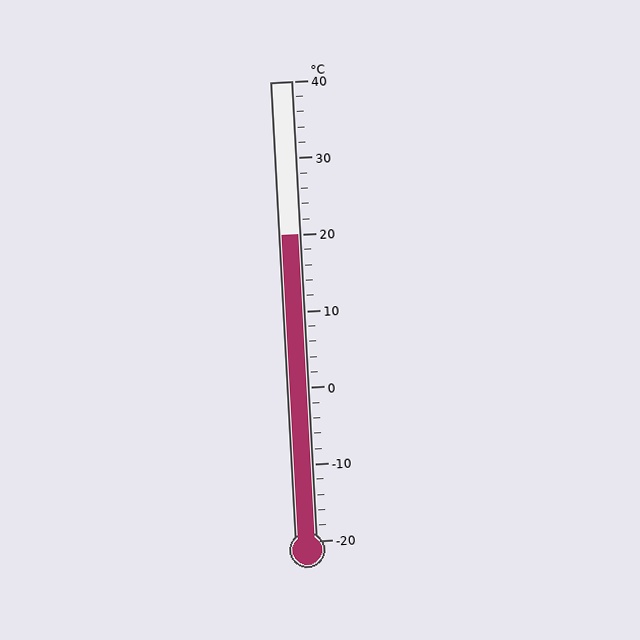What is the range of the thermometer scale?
The thermometer scale ranges from -20°C to 40°C.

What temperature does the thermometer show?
The thermometer shows approximately 20°C.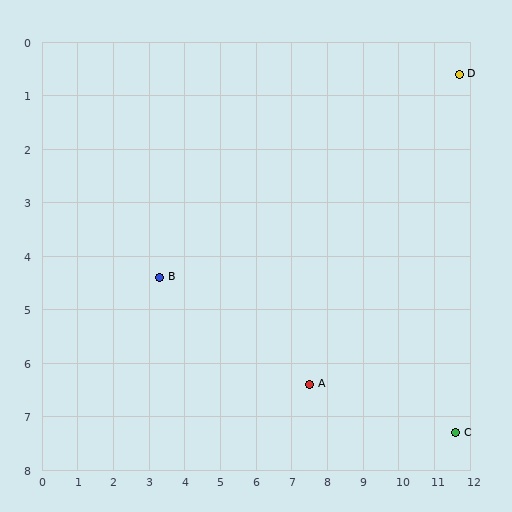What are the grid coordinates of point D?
Point D is at approximately (11.7, 0.6).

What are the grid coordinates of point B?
Point B is at approximately (3.3, 4.4).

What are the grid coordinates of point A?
Point A is at approximately (7.5, 6.4).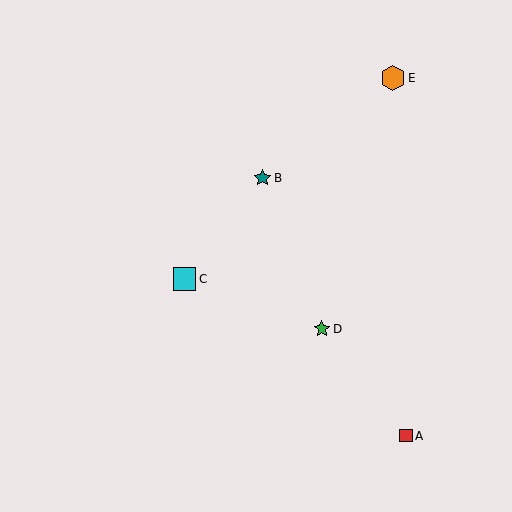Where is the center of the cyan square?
The center of the cyan square is at (185, 279).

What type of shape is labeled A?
Shape A is a red square.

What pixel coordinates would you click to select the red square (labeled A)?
Click at (406, 436) to select the red square A.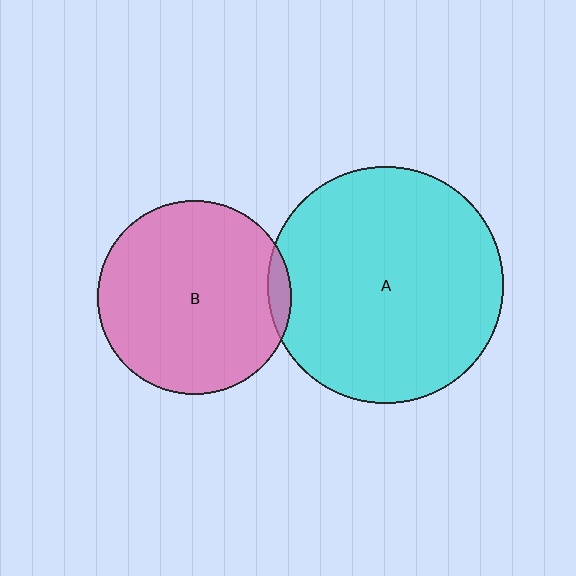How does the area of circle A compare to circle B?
Approximately 1.5 times.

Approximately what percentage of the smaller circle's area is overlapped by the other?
Approximately 5%.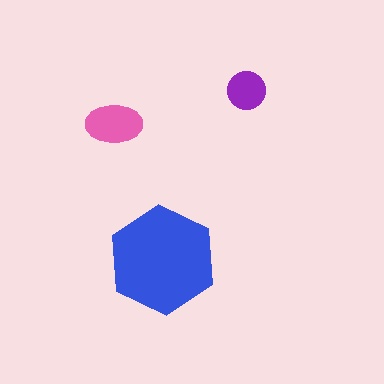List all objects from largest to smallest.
The blue hexagon, the pink ellipse, the purple circle.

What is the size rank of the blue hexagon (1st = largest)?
1st.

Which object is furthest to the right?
The purple circle is rightmost.